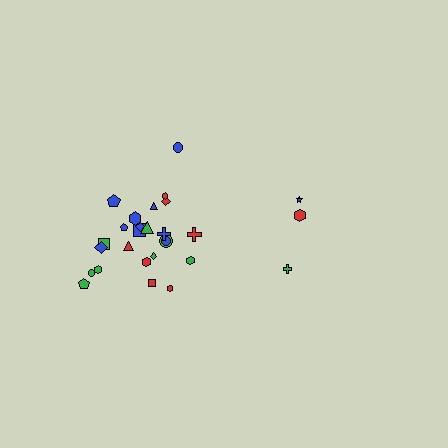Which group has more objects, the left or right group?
The left group.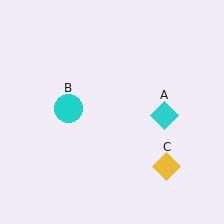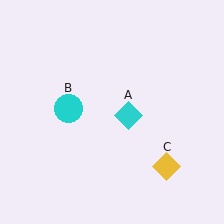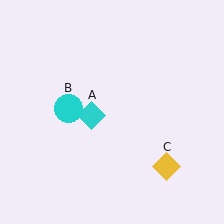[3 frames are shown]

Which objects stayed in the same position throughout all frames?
Cyan circle (object B) and yellow diamond (object C) remained stationary.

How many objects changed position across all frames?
1 object changed position: cyan diamond (object A).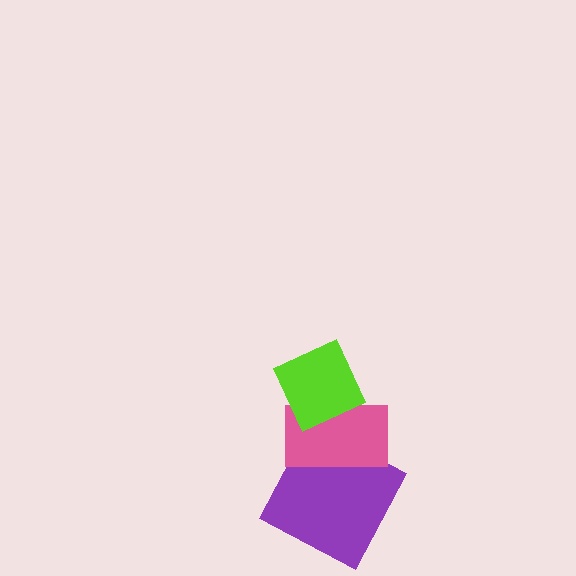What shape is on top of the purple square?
The pink rectangle is on top of the purple square.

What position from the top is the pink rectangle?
The pink rectangle is 2nd from the top.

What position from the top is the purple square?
The purple square is 3rd from the top.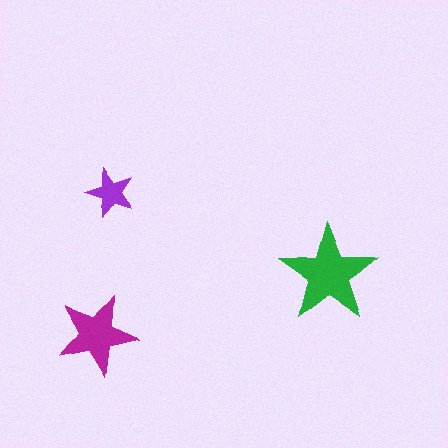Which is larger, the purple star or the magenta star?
The magenta one.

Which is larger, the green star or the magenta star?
The green one.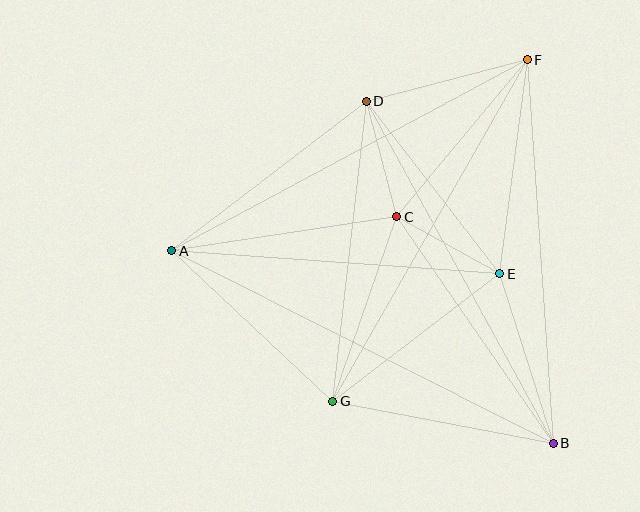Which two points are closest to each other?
Points C and E are closest to each other.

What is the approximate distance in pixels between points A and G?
The distance between A and G is approximately 220 pixels.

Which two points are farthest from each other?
Points A and B are farthest from each other.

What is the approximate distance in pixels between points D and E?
The distance between D and E is approximately 218 pixels.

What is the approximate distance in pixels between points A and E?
The distance between A and E is approximately 329 pixels.